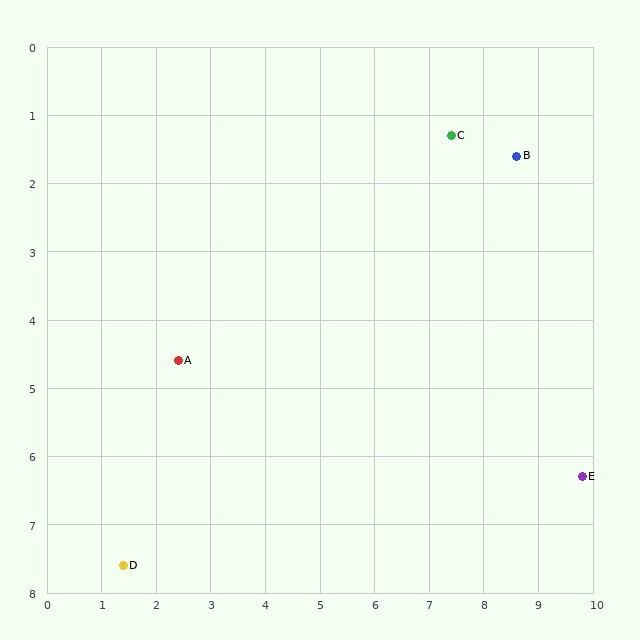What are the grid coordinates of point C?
Point C is at approximately (7.4, 1.3).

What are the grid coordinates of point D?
Point D is at approximately (1.4, 7.6).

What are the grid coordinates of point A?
Point A is at approximately (2.4, 4.6).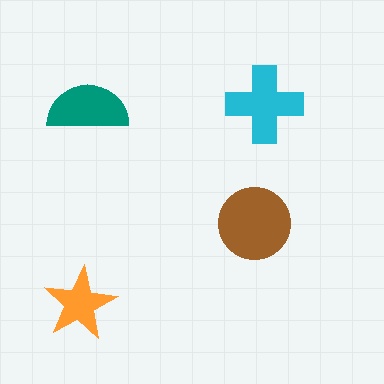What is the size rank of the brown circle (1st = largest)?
1st.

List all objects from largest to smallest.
The brown circle, the cyan cross, the teal semicircle, the orange star.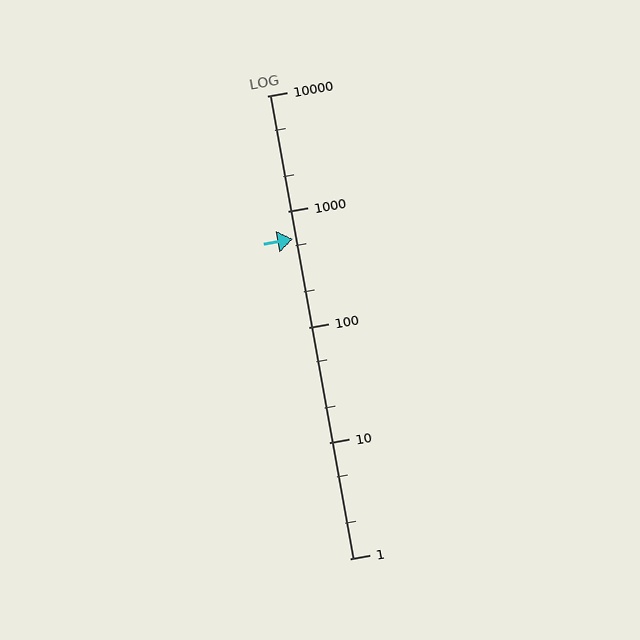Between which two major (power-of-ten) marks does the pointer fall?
The pointer is between 100 and 1000.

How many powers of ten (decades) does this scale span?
The scale spans 4 decades, from 1 to 10000.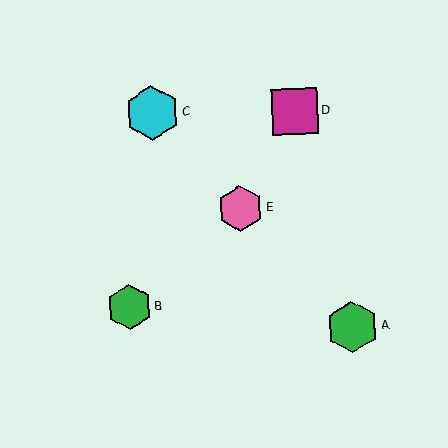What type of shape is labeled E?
Shape E is a pink hexagon.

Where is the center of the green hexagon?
The center of the green hexagon is at (352, 327).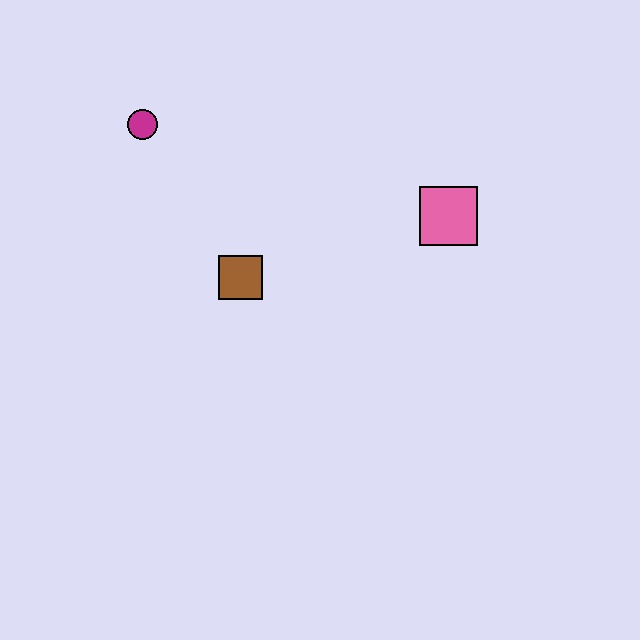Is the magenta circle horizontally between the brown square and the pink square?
No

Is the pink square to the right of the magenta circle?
Yes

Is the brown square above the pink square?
No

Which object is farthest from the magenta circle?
The pink square is farthest from the magenta circle.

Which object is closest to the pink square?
The brown square is closest to the pink square.